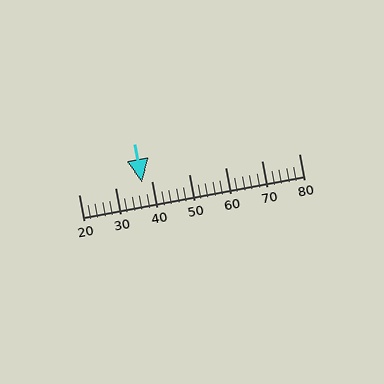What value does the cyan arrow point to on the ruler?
The cyan arrow points to approximately 37.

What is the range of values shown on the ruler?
The ruler shows values from 20 to 80.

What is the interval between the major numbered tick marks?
The major tick marks are spaced 10 units apart.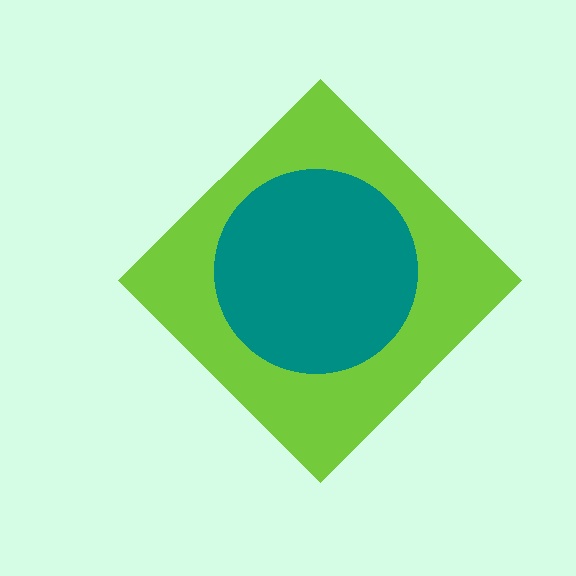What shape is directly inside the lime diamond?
The teal circle.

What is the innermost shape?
The teal circle.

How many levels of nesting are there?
2.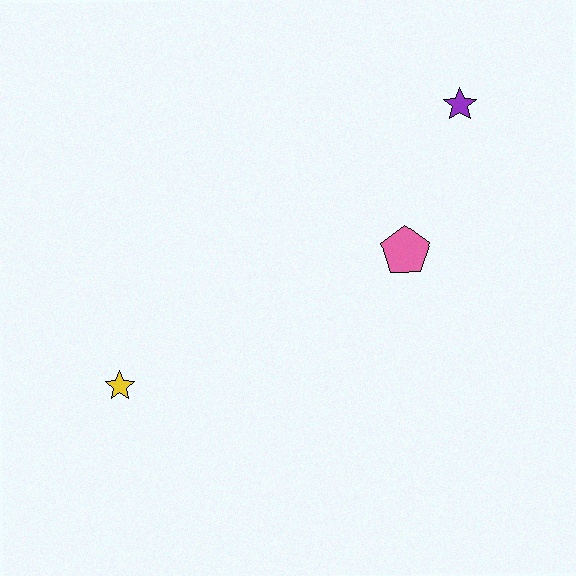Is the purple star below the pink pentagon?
No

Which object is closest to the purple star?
The pink pentagon is closest to the purple star.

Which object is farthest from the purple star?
The yellow star is farthest from the purple star.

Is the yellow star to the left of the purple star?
Yes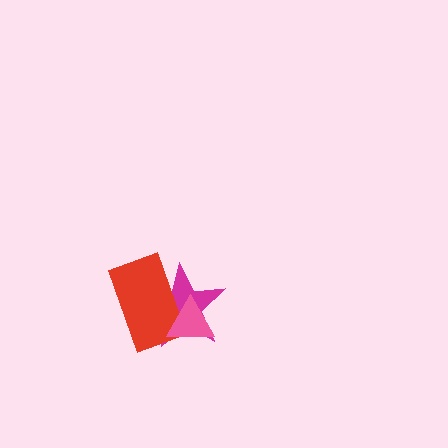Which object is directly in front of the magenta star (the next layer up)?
The red rectangle is directly in front of the magenta star.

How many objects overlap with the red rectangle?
2 objects overlap with the red rectangle.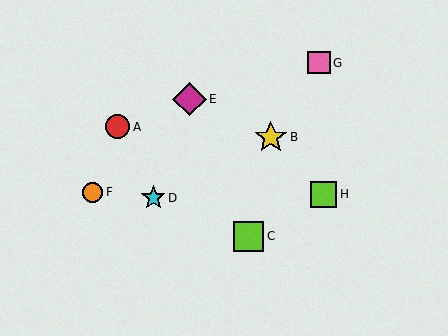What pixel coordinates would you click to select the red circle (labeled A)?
Click at (118, 127) to select the red circle A.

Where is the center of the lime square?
The center of the lime square is at (249, 236).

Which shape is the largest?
The magenta diamond (labeled E) is the largest.